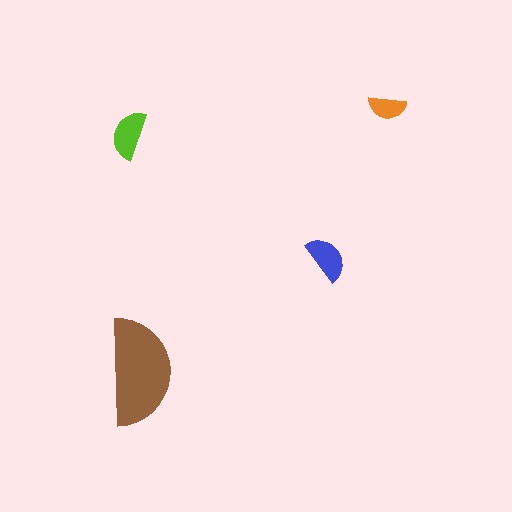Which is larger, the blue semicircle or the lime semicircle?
The lime one.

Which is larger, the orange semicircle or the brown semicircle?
The brown one.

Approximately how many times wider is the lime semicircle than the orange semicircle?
About 1.5 times wider.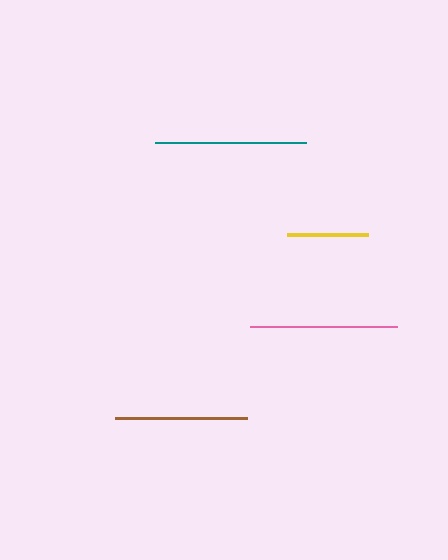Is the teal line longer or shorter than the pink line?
The teal line is longer than the pink line.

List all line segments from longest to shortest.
From longest to shortest: teal, pink, brown, yellow.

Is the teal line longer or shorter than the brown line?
The teal line is longer than the brown line.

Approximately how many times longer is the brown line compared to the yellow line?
The brown line is approximately 1.6 times the length of the yellow line.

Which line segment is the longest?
The teal line is the longest at approximately 151 pixels.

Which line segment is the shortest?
The yellow line is the shortest at approximately 81 pixels.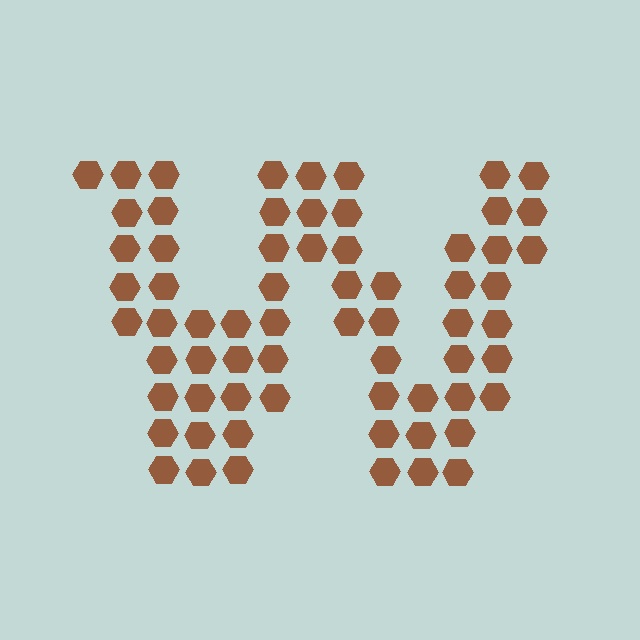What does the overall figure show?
The overall figure shows the letter W.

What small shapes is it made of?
It is made of small hexagons.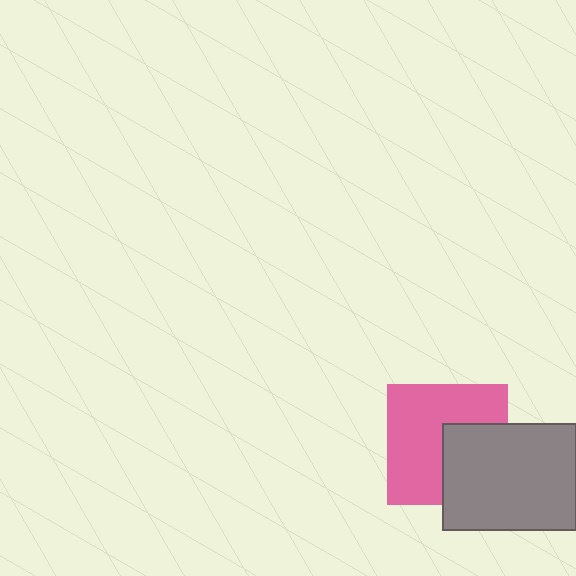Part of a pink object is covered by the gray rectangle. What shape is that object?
It is a square.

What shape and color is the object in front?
The object in front is a gray rectangle.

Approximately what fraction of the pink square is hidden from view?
Roughly 37% of the pink square is hidden behind the gray rectangle.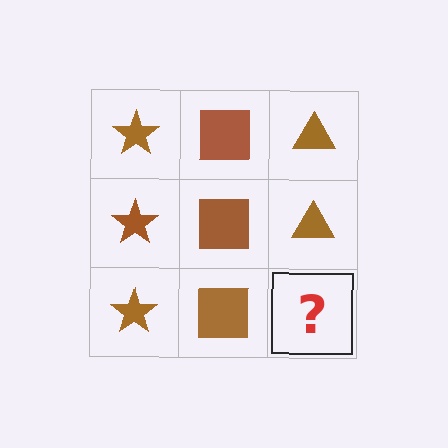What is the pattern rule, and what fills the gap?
The rule is that each column has a consistent shape. The gap should be filled with a brown triangle.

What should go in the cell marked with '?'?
The missing cell should contain a brown triangle.